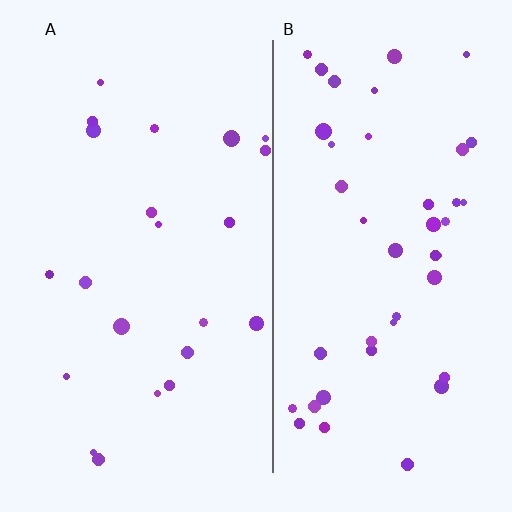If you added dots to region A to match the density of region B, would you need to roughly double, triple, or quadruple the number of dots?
Approximately double.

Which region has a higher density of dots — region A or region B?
B (the right).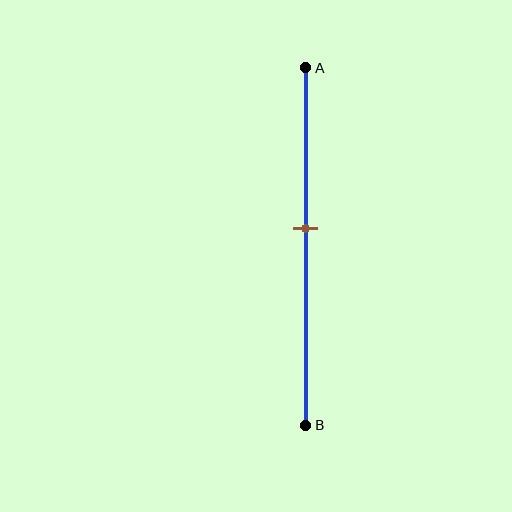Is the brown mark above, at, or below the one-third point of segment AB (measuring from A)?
The brown mark is below the one-third point of segment AB.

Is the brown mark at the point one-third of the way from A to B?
No, the mark is at about 45% from A, not at the 33% one-third point.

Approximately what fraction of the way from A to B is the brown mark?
The brown mark is approximately 45% of the way from A to B.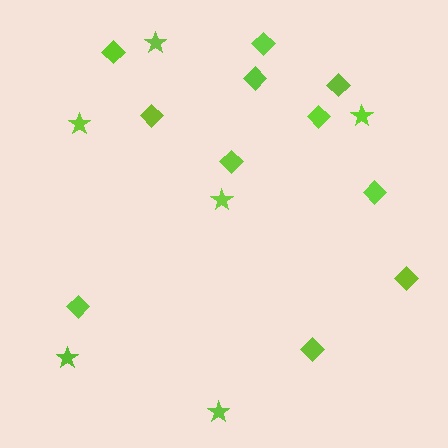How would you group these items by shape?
There are 2 groups: one group of diamonds (11) and one group of stars (6).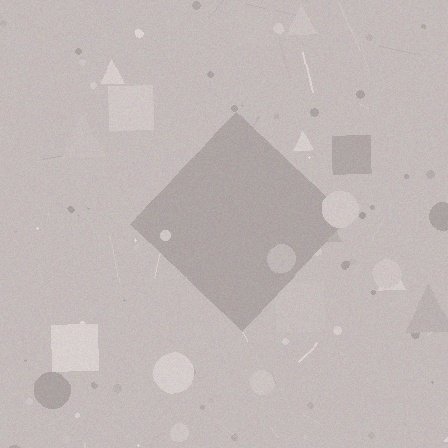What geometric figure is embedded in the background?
A diamond is embedded in the background.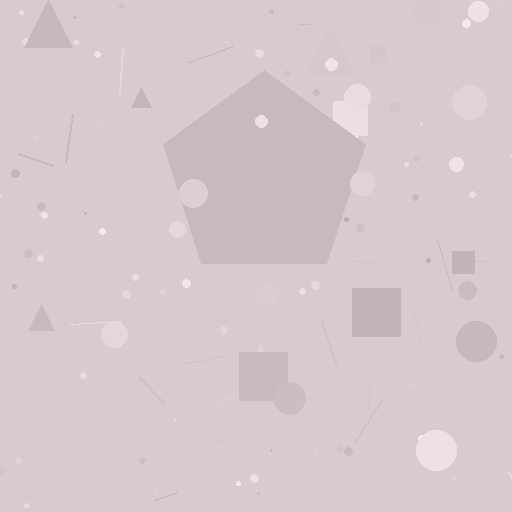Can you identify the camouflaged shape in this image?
The camouflaged shape is a pentagon.